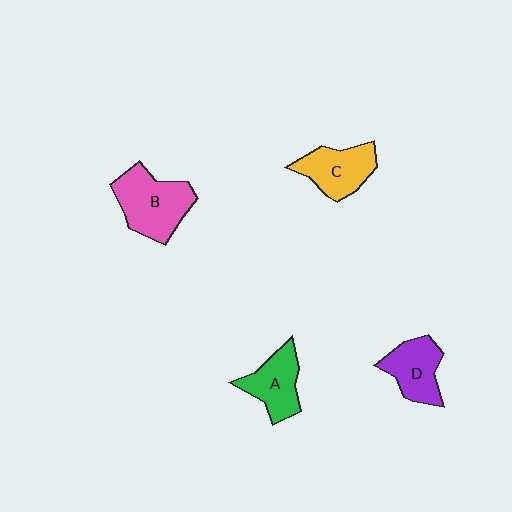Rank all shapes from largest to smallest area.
From largest to smallest: B (pink), C (yellow), D (purple), A (green).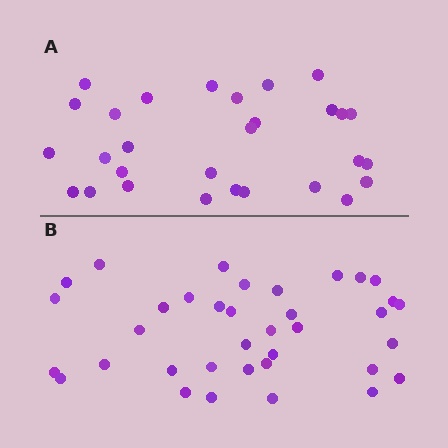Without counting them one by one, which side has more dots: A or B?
Region B (the bottom region) has more dots.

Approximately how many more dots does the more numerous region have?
Region B has roughly 8 or so more dots than region A.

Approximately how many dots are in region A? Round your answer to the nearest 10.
About 30 dots. (The exact count is 29, which rounds to 30.)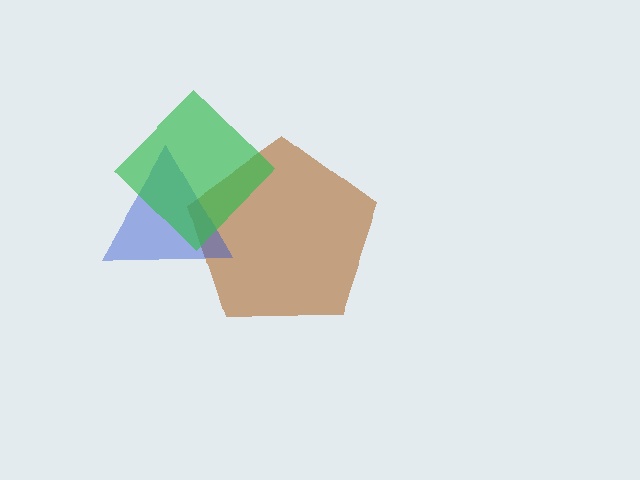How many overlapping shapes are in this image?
There are 3 overlapping shapes in the image.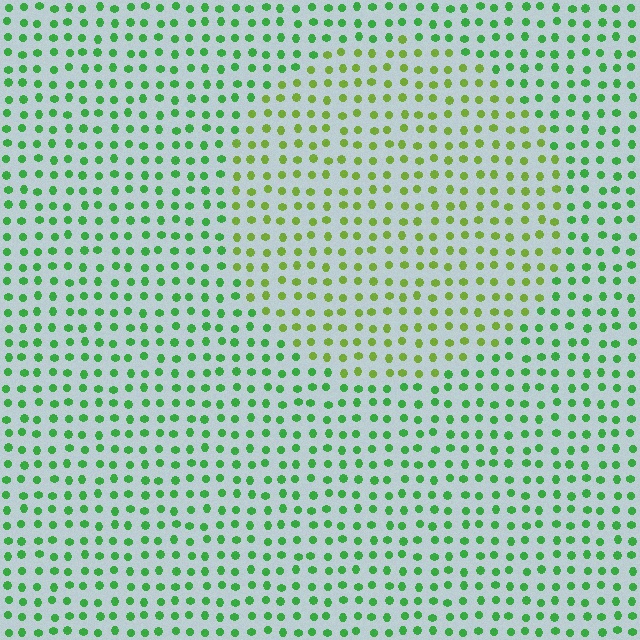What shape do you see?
I see a circle.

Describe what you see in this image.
The image is filled with small green elements in a uniform arrangement. A circle-shaped region is visible where the elements are tinted to a slightly different hue, forming a subtle color boundary.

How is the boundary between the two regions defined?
The boundary is defined purely by a slight shift in hue (about 36 degrees). Spacing, size, and orientation are identical on both sides.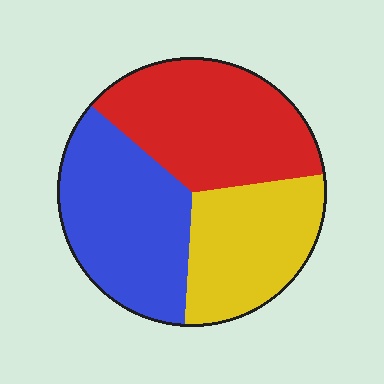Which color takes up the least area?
Yellow, at roughly 30%.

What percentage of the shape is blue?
Blue covers about 35% of the shape.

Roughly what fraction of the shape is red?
Red takes up about three eighths (3/8) of the shape.